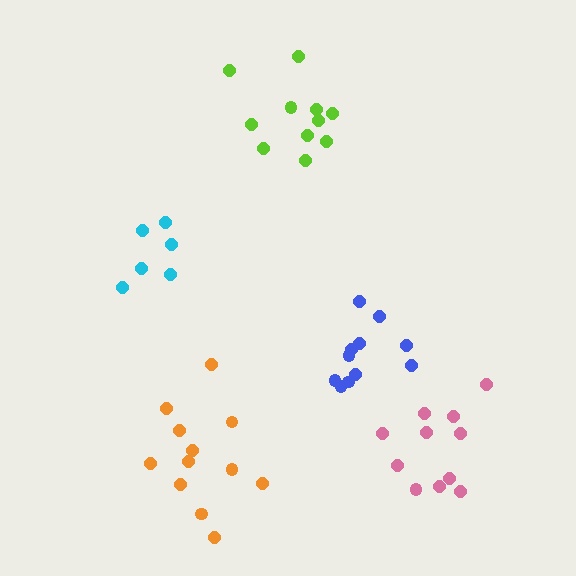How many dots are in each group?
Group 1: 11 dots, Group 2: 11 dots, Group 3: 6 dots, Group 4: 12 dots, Group 5: 11 dots (51 total).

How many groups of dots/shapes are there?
There are 5 groups.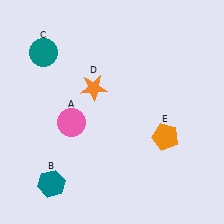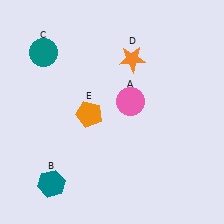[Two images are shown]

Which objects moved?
The objects that moved are: the pink circle (A), the orange star (D), the orange pentagon (E).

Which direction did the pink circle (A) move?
The pink circle (A) moved right.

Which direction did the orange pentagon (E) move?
The orange pentagon (E) moved left.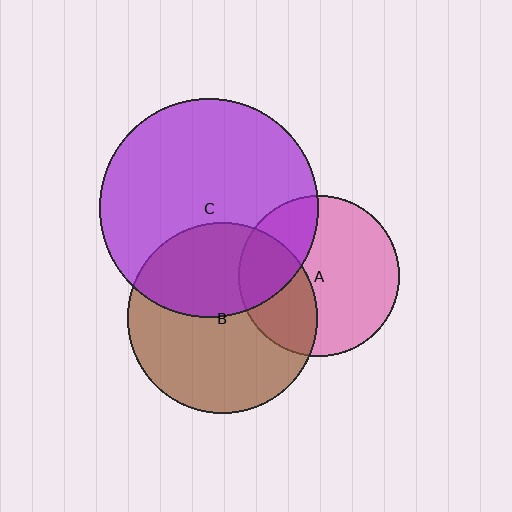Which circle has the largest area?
Circle C (purple).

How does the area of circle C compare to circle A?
Approximately 1.9 times.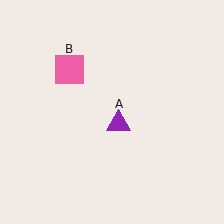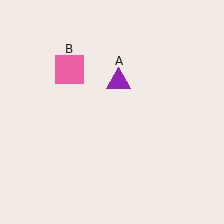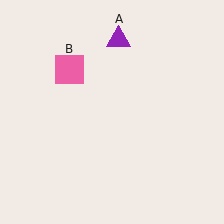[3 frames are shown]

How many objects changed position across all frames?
1 object changed position: purple triangle (object A).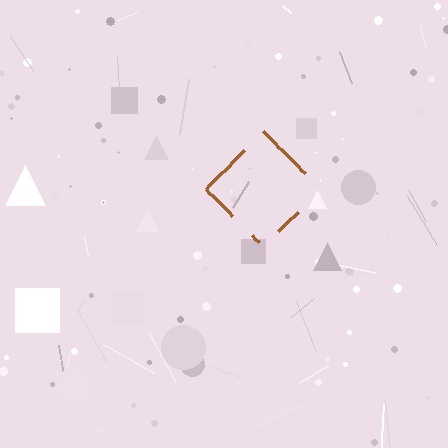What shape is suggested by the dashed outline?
The dashed outline suggests a diamond.